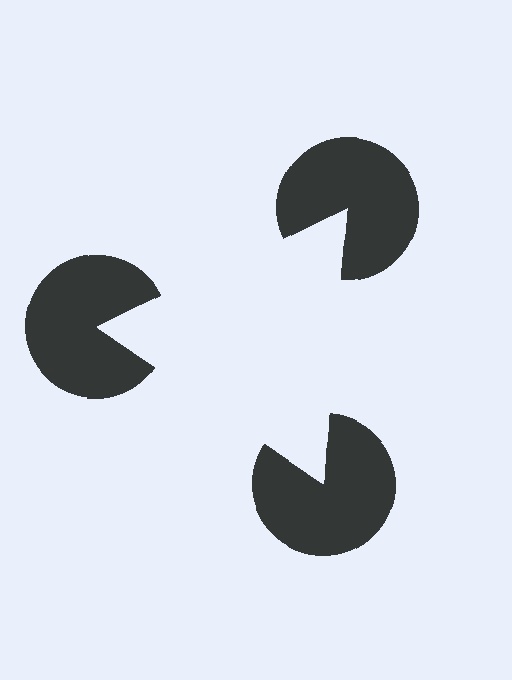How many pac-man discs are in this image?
There are 3 — one at each vertex of the illusory triangle.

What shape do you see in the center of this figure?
An illusory triangle — its edges are inferred from the aligned wedge cuts in the pac-man discs, not physically drawn.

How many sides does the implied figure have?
3 sides.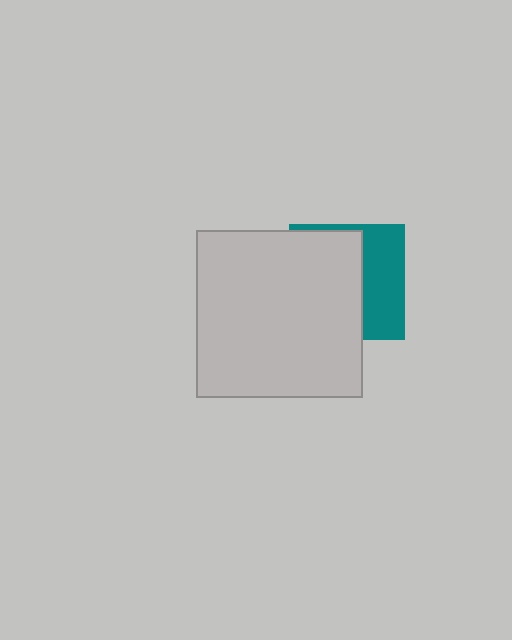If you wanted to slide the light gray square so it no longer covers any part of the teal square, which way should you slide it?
Slide it left — that is the most direct way to separate the two shapes.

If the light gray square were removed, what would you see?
You would see the complete teal square.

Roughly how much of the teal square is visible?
A small part of it is visible (roughly 40%).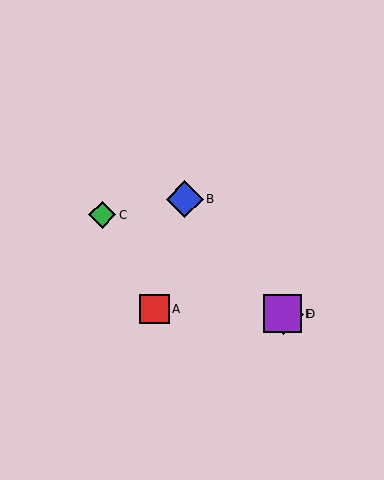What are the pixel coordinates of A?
Object A is at (155, 309).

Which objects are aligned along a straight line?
Objects B, D, E are aligned along a straight line.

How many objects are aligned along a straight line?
3 objects (B, D, E) are aligned along a straight line.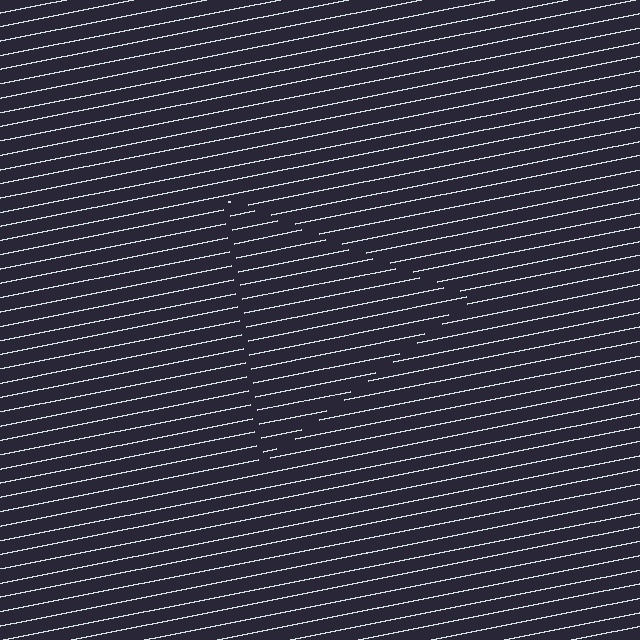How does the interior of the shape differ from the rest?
The interior of the shape contains the same grating, shifted by half a period — the contour is defined by the phase discontinuity where line-ends from the inner and outer gratings abut.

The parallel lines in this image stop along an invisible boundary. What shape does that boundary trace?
An illusory triangle. The interior of the shape contains the same grating, shifted by half a period — the contour is defined by the phase discontinuity where line-ends from the inner and outer gratings abut.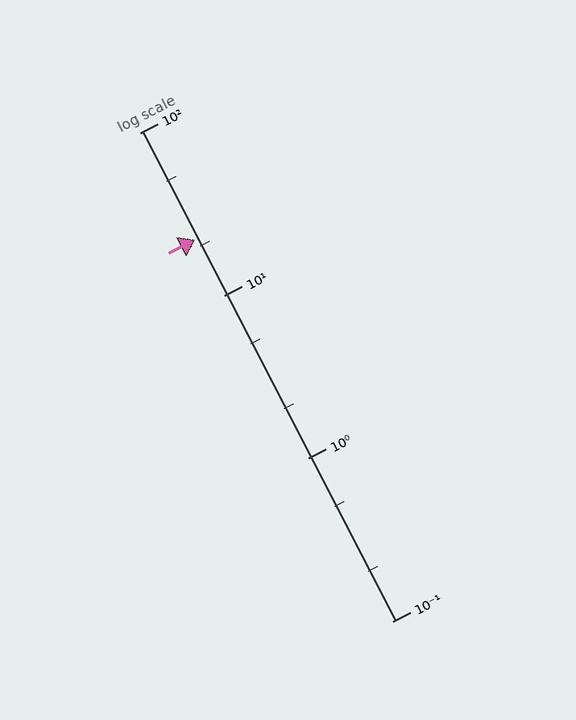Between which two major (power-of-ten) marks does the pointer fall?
The pointer is between 10 and 100.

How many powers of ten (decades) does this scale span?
The scale spans 3 decades, from 0.1 to 100.